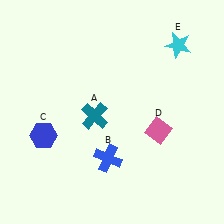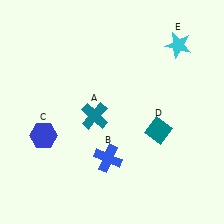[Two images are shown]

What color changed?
The diamond (D) changed from pink in Image 1 to teal in Image 2.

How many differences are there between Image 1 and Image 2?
There is 1 difference between the two images.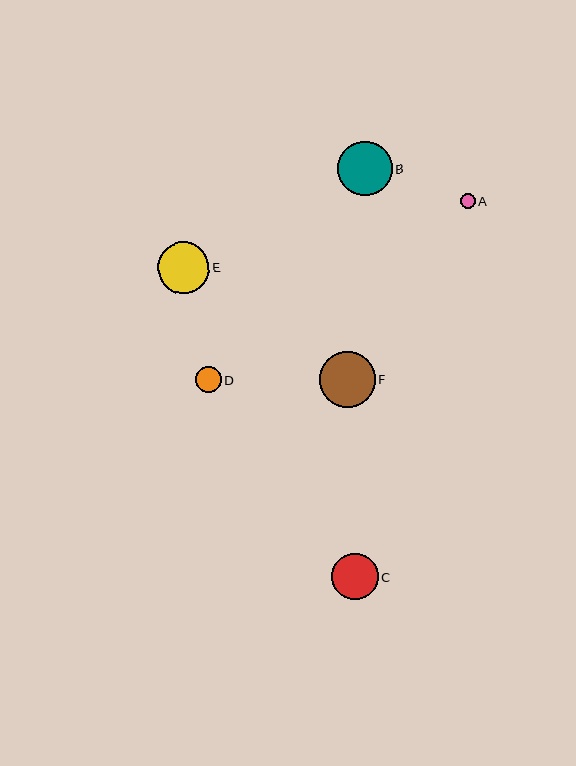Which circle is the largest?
Circle F is the largest with a size of approximately 56 pixels.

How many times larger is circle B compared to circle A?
Circle B is approximately 3.6 times the size of circle A.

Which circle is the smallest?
Circle A is the smallest with a size of approximately 15 pixels.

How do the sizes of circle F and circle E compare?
Circle F and circle E are approximately the same size.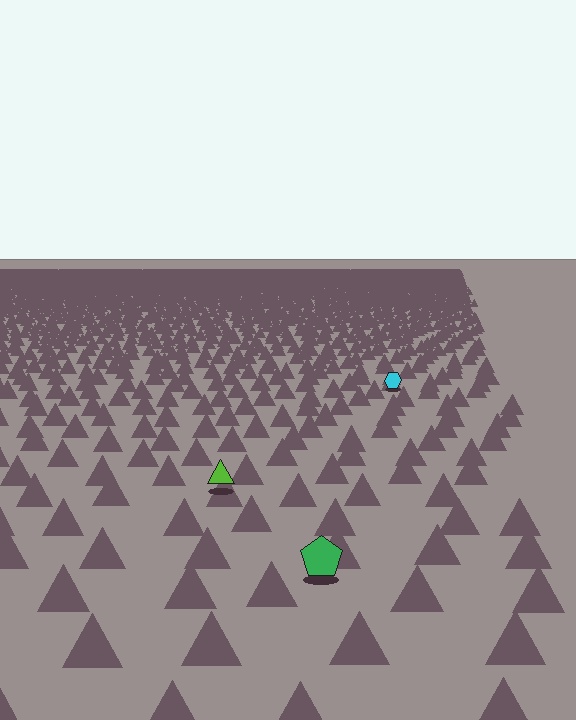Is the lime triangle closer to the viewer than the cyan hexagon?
Yes. The lime triangle is closer — you can tell from the texture gradient: the ground texture is coarser near it.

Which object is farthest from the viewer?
The cyan hexagon is farthest from the viewer. It appears smaller and the ground texture around it is denser.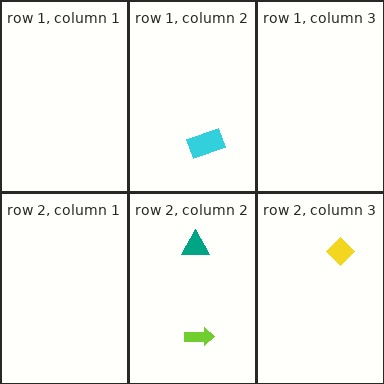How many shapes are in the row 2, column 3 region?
1.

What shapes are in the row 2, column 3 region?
The yellow diamond.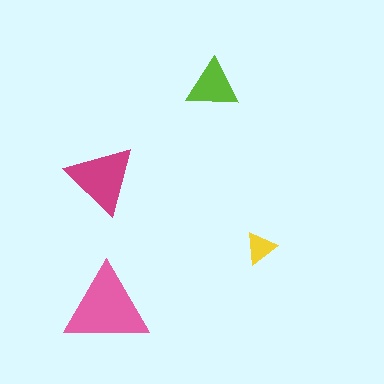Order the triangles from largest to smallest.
the pink one, the magenta one, the lime one, the yellow one.